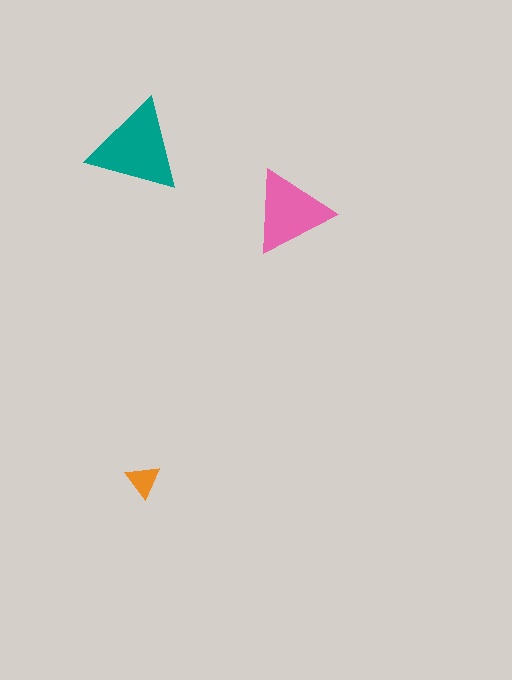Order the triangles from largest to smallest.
the teal one, the pink one, the orange one.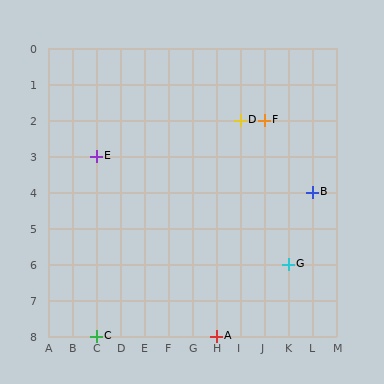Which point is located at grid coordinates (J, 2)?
Point F is at (J, 2).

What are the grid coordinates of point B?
Point B is at grid coordinates (L, 4).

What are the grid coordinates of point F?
Point F is at grid coordinates (J, 2).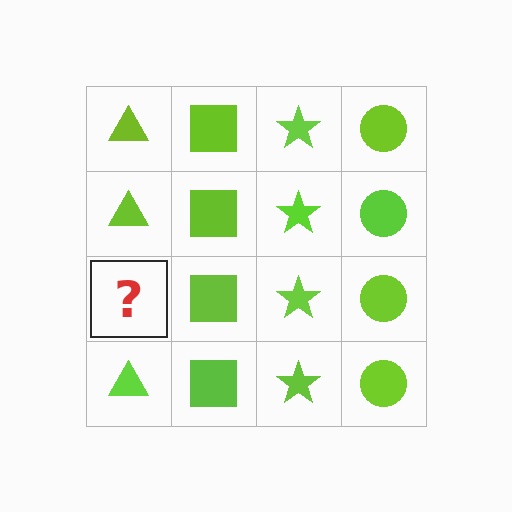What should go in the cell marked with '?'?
The missing cell should contain a lime triangle.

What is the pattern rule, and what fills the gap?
The rule is that each column has a consistent shape. The gap should be filled with a lime triangle.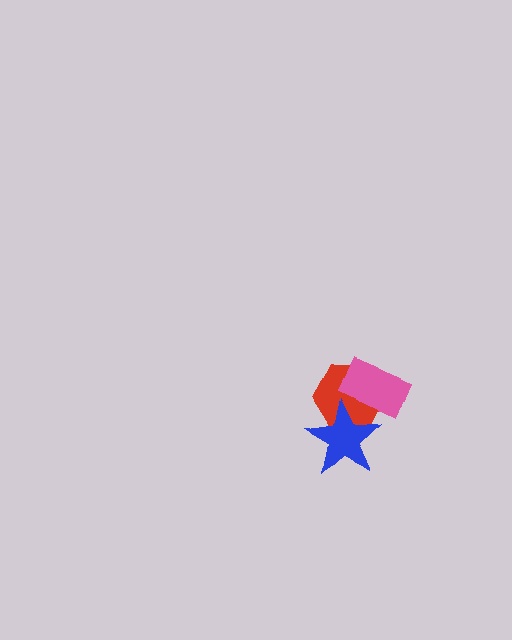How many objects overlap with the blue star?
2 objects overlap with the blue star.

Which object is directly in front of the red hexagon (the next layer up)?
The pink rectangle is directly in front of the red hexagon.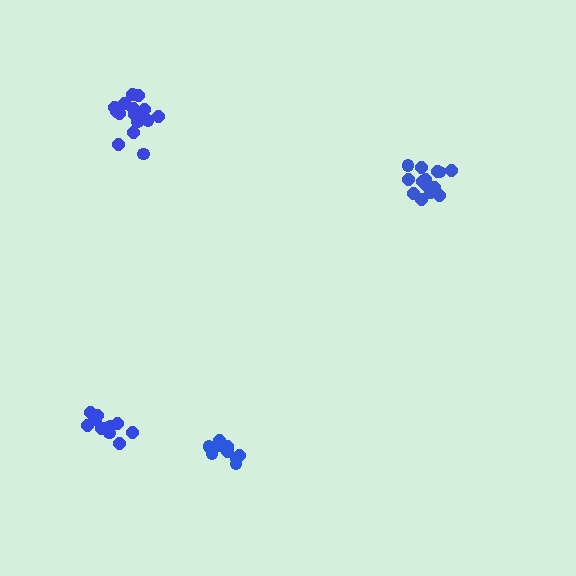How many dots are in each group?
Group 1: 16 dots, Group 2: 14 dots, Group 3: 11 dots, Group 4: 10 dots (51 total).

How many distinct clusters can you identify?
There are 4 distinct clusters.